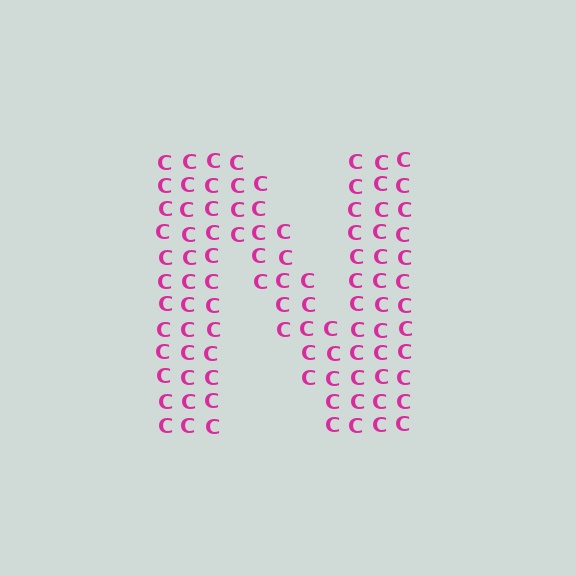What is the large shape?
The large shape is the letter N.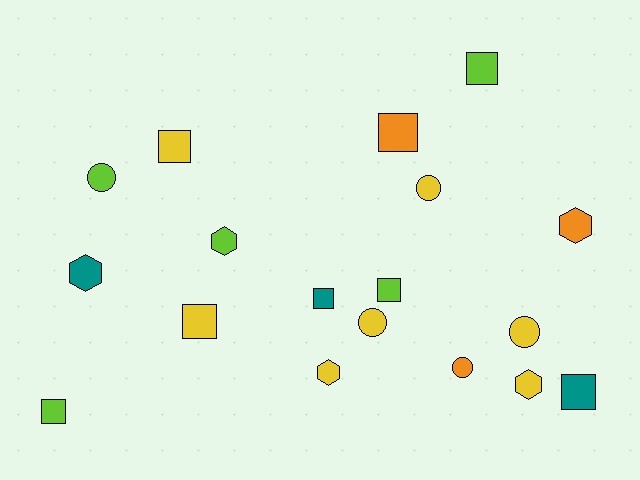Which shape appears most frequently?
Square, with 8 objects.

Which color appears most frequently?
Yellow, with 7 objects.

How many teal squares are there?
There are 2 teal squares.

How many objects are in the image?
There are 18 objects.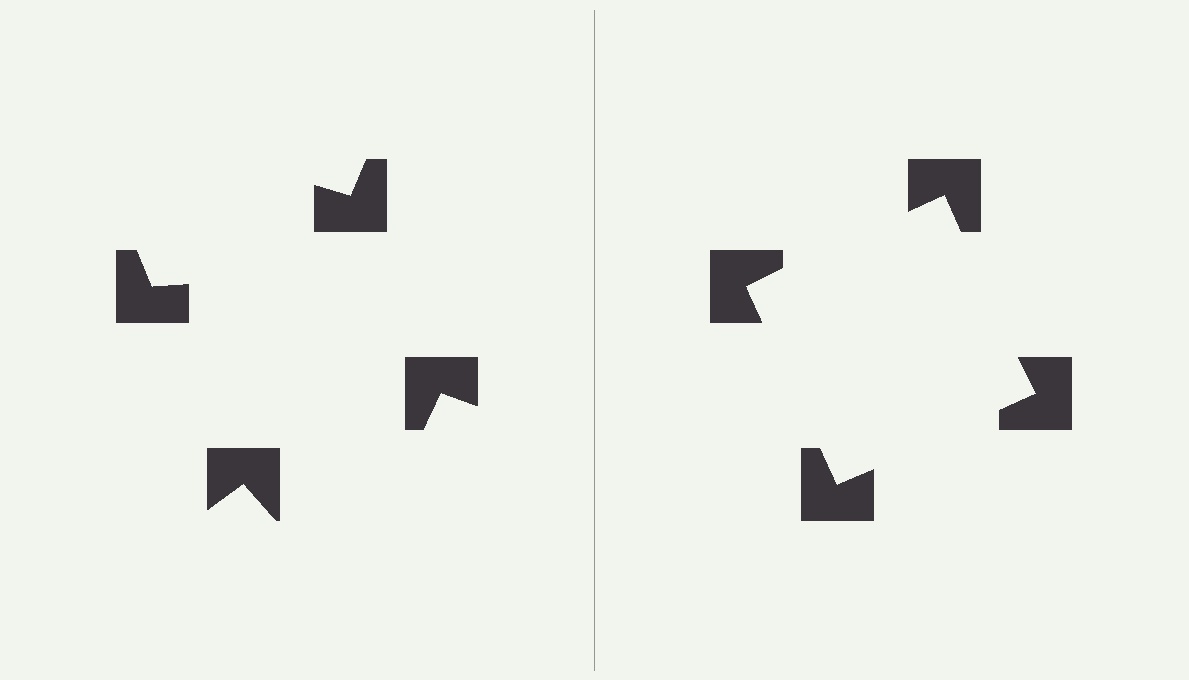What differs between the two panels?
The notched squares are positioned identically on both sides; only the wedge orientations differ. On the right they align to a square; on the left they are misaligned.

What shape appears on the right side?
An illusory square.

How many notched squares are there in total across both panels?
8 — 4 on each side.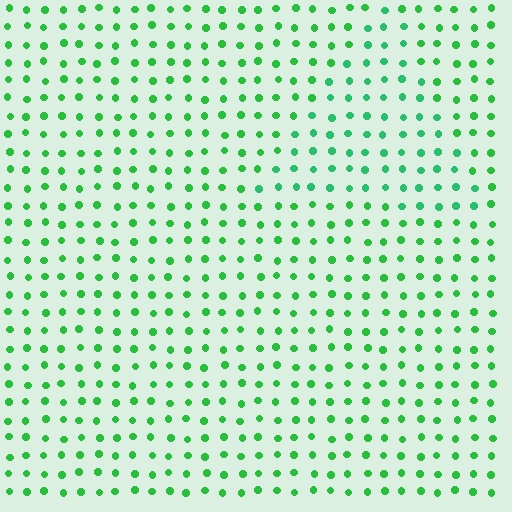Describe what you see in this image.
The image is filled with small green elements in a uniform arrangement. A triangle-shaped region is visible where the elements are tinted to a slightly different hue, forming a subtle color boundary.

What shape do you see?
I see a triangle.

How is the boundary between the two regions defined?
The boundary is defined purely by a slight shift in hue (about 19 degrees). Spacing, size, and orientation are identical on both sides.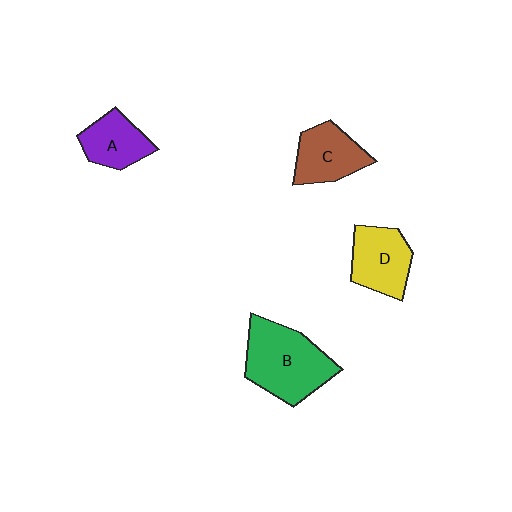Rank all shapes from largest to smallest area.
From largest to smallest: B (green), D (yellow), C (brown), A (purple).